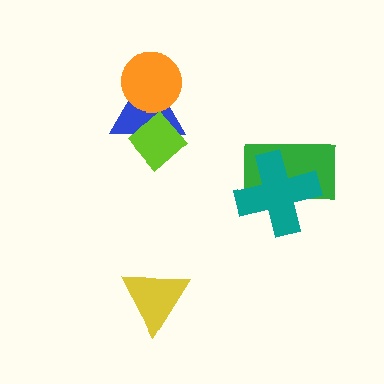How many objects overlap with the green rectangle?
1 object overlaps with the green rectangle.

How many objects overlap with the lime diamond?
1 object overlaps with the lime diamond.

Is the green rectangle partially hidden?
Yes, it is partially covered by another shape.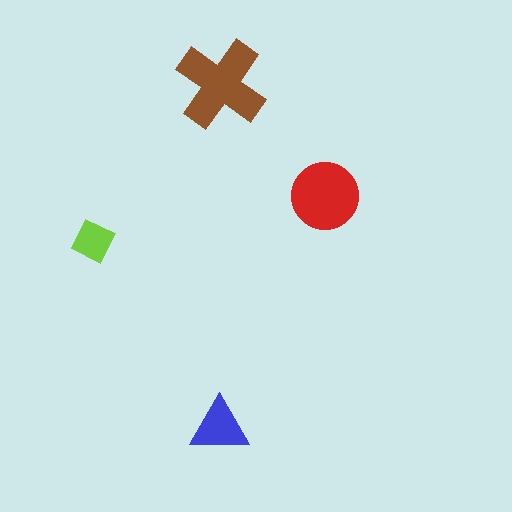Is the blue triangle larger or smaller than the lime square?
Larger.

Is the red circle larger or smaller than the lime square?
Larger.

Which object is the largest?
The brown cross.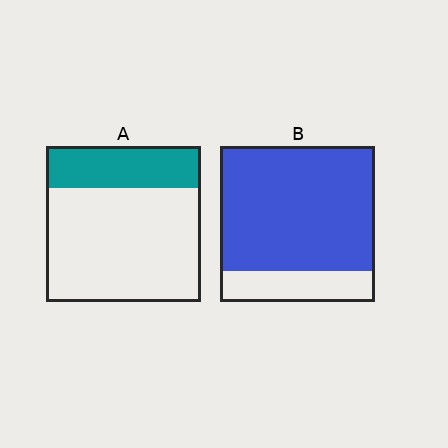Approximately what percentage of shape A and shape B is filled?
A is approximately 25% and B is approximately 80%.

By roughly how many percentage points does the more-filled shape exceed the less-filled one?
By roughly 55 percentage points (B over A).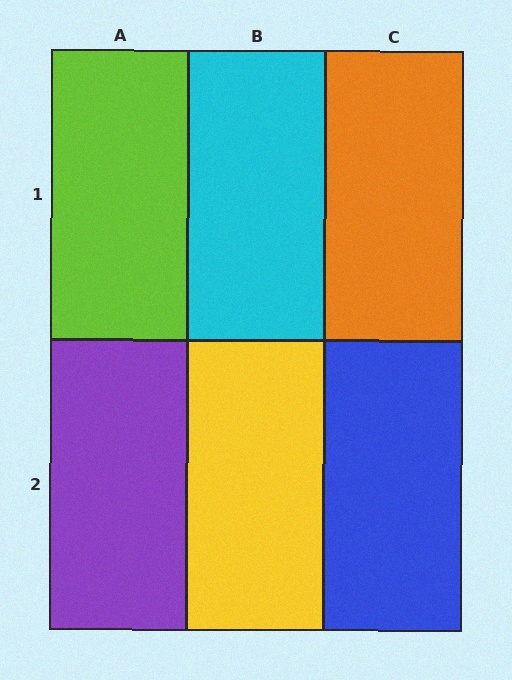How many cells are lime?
1 cell is lime.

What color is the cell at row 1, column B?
Cyan.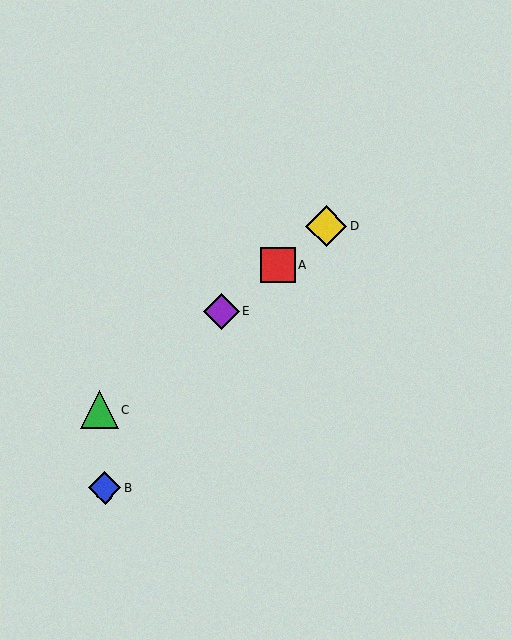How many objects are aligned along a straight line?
4 objects (A, C, D, E) are aligned along a straight line.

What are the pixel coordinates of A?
Object A is at (278, 265).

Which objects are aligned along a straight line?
Objects A, C, D, E are aligned along a straight line.